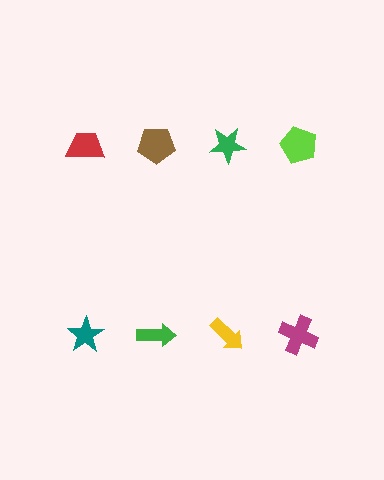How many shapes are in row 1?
4 shapes.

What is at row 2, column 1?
A teal star.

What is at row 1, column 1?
A red trapezoid.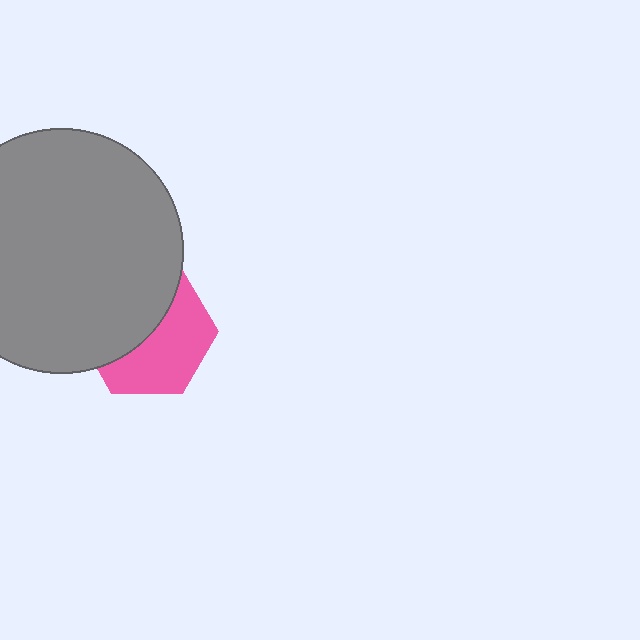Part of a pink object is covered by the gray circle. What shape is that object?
It is a hexagon.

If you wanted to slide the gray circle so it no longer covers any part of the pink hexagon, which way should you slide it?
Slide it toward the upper-left — that is the most direct way to separate the two shapes.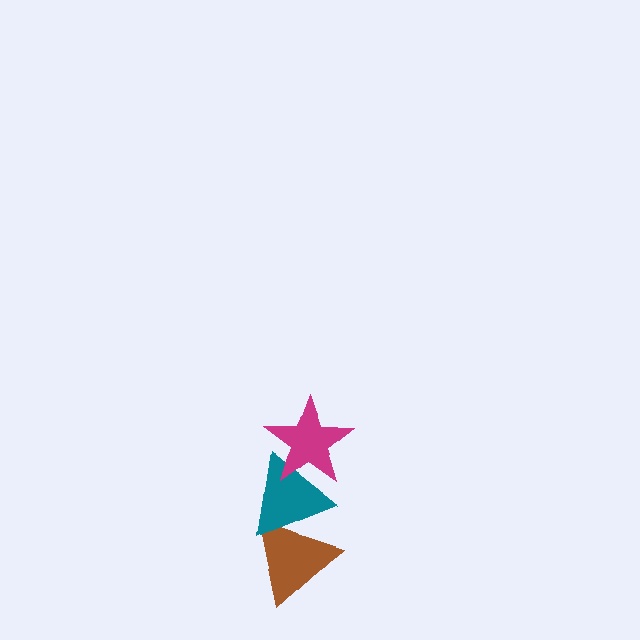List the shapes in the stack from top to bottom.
From top to bottom: the magenta star, the teal triangle, the brown triangle.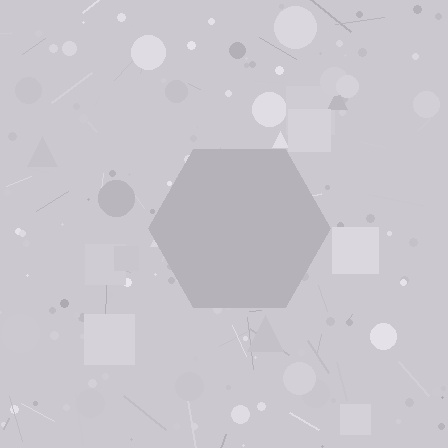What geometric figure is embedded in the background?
A hexagon is embedded in the background.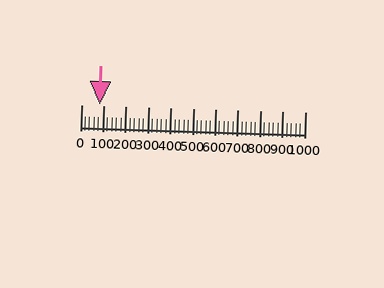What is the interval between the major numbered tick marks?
The major tick marks are spaced 100 units apart.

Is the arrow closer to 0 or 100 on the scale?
The arrow is closer to 100.